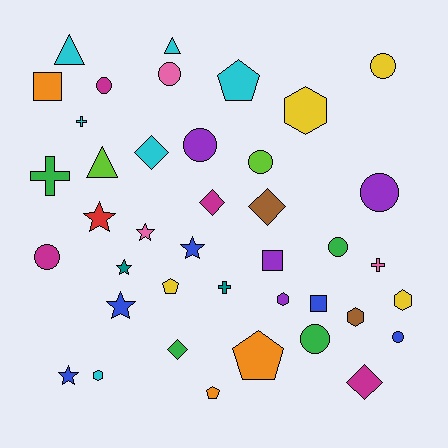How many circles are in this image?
There are 10 circles.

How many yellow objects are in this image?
There are 4 yellow objects.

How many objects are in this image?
There are 40 objects.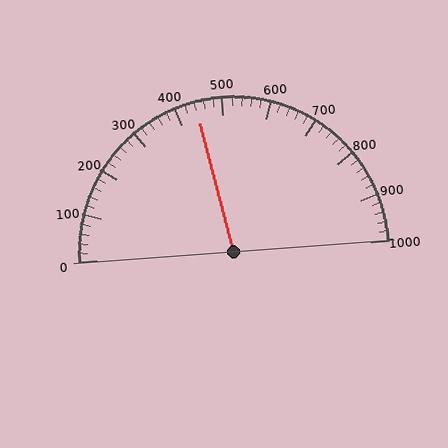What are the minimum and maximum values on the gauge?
The gauge ranges from 0 to 1000.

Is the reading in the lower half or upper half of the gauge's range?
The reading is in the lower half of the range (0 to 1000).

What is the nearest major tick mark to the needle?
The nearest major tick mark is 400.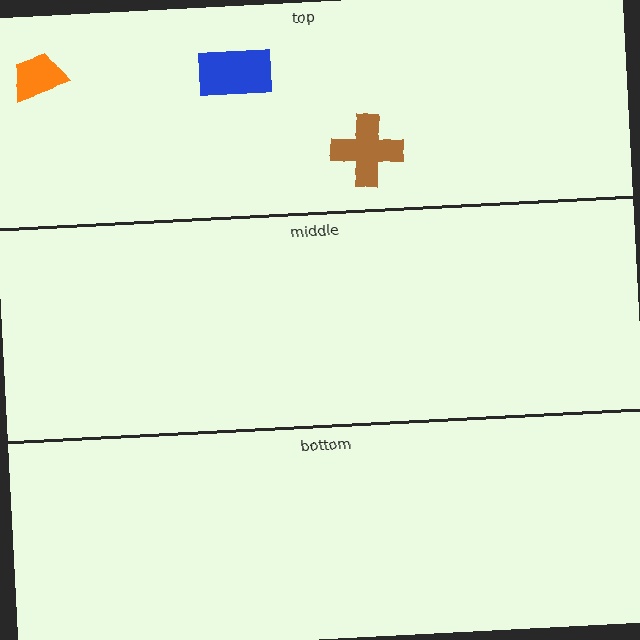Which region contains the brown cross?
The top region.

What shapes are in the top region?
The orange trapezoid, the blue rectangle, the brown cross.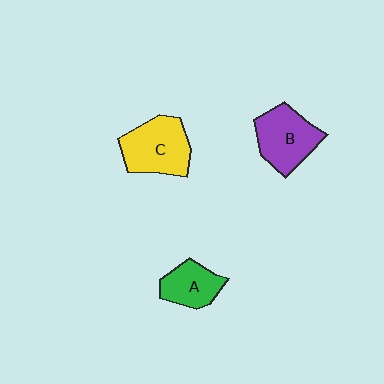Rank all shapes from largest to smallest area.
From largest to smallest: C (yellow), B (purple), A (green).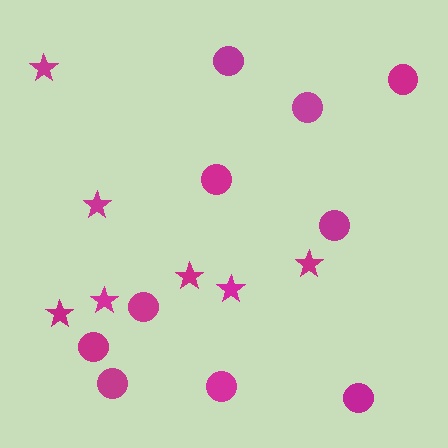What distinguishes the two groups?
There are 2 groups: one group of stars (7) and one group of circles (10).